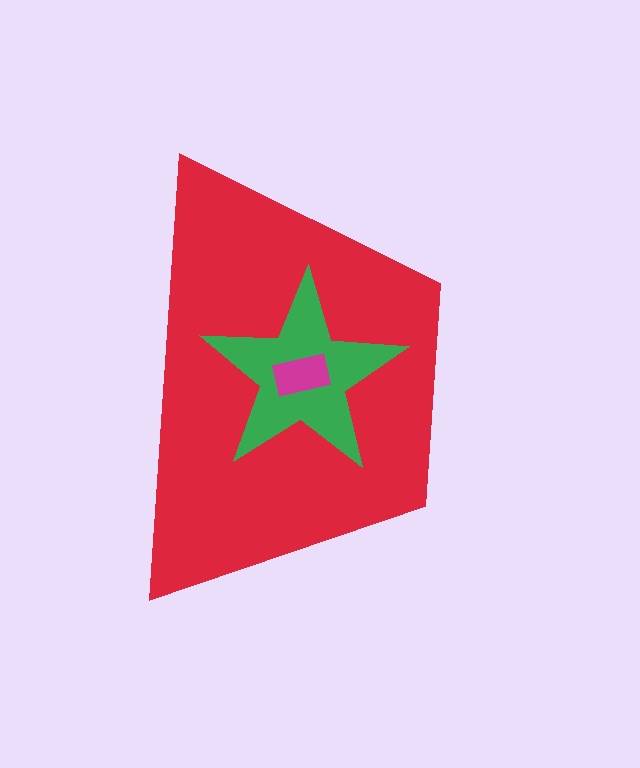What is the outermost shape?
The red trapezoid.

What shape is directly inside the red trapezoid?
The green star.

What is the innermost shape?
The magenta rectangle.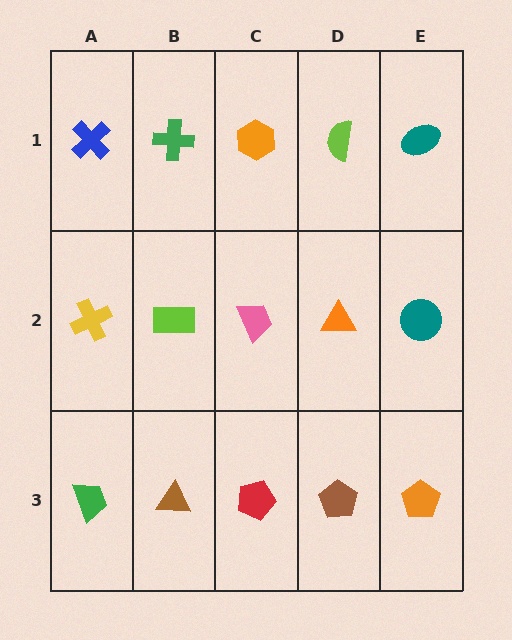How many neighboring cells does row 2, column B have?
4.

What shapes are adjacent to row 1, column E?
A teal circle (row 2, column E), a lime semicircle (row 1, column D).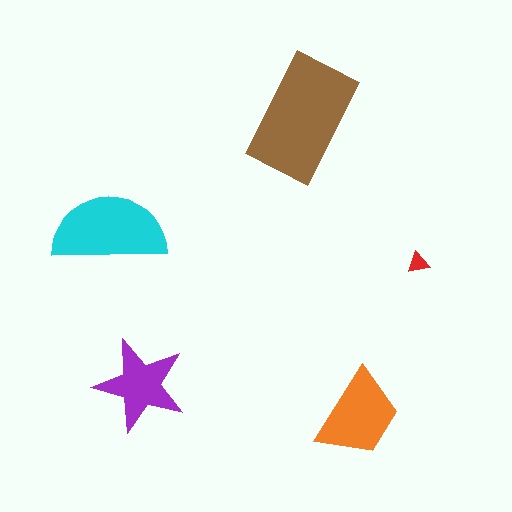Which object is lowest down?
The orange trapezoid is bottommost.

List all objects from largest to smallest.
The brown rectangle, the cyan semicircle, the orange trapezoid, the purple star, the red triangle.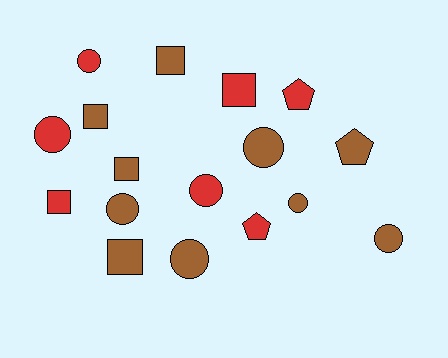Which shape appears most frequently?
Circle, with 8 objects.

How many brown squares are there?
There are 4 brown squares.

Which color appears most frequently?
Brown, with 10 objects.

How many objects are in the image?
There are 17 objects.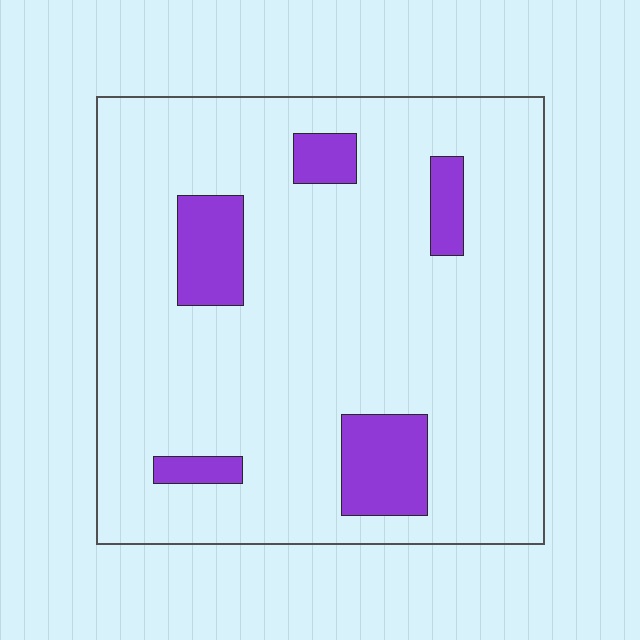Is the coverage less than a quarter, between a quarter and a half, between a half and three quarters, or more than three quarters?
Less than a quarter.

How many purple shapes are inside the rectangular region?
5.